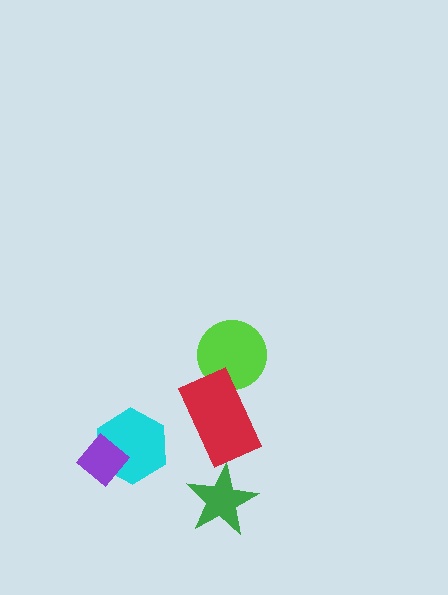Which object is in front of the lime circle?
The red rectangle is in front of the lime circle.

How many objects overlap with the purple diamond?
1 object overlaps with the purple diamond.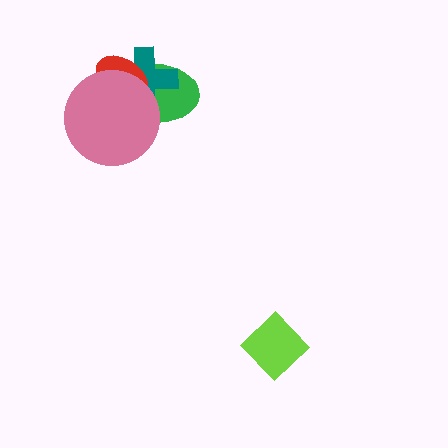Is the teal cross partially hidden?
Yes, it is partially covered by another shape.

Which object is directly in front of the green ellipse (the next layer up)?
The teal cross is directly in front of the green ellipse.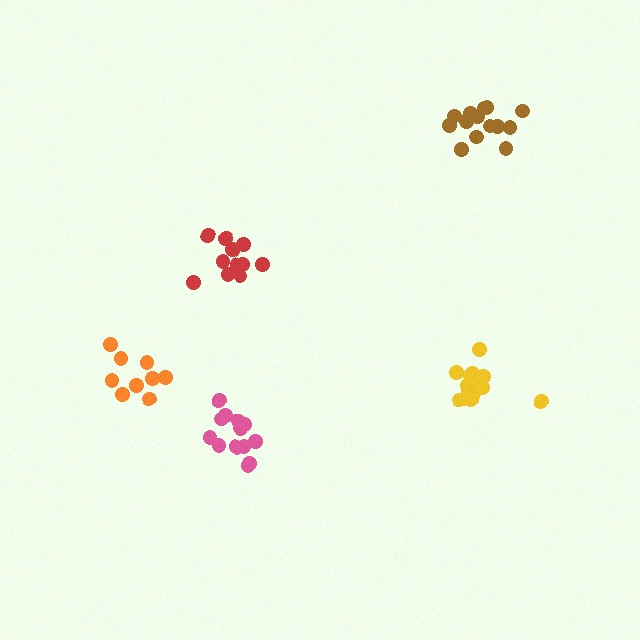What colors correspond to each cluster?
The clusters are colored: yellow, red, orange, pink, brown.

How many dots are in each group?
Group 1: 14 dots, Group 2: 12 dots, Group 3: 9 dots, Group 4: 13 dots, Group 5: 14 dots (62 total).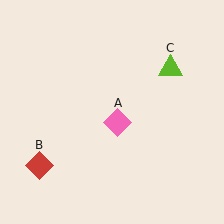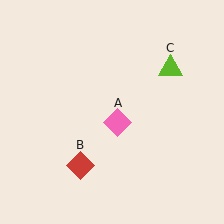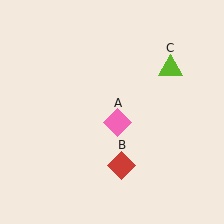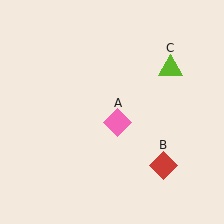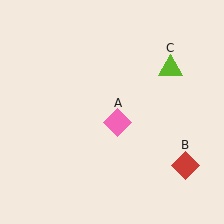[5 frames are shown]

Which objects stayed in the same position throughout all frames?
Pink diamond (object A) and lime triangle (object C) remained stationary.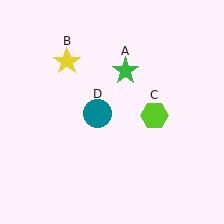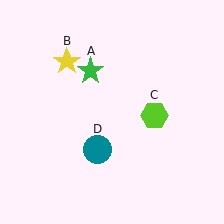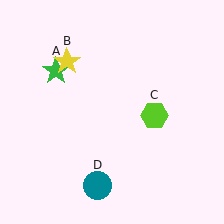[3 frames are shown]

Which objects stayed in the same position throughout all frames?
Yellow star (object B) and lime hexagon (object C) remained stationary.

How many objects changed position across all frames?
2 objects changed position: green star (object A), teal circle (object D).